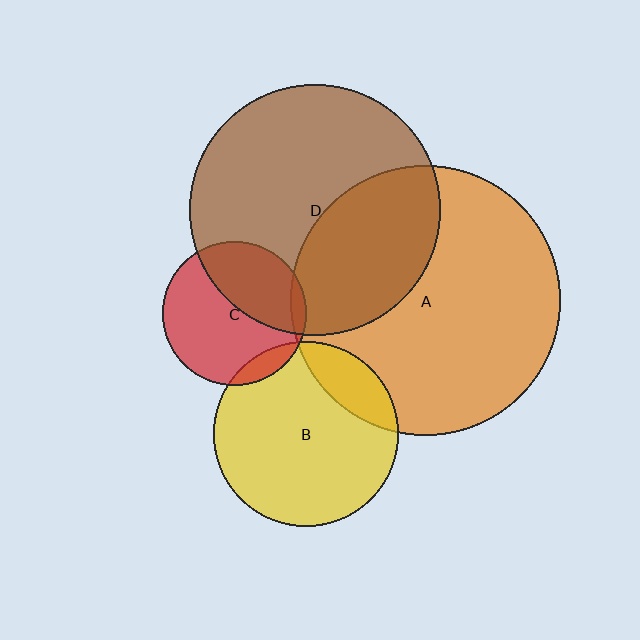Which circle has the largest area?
Circle A (orange).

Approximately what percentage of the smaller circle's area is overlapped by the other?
Approximately 5%.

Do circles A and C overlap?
Yes.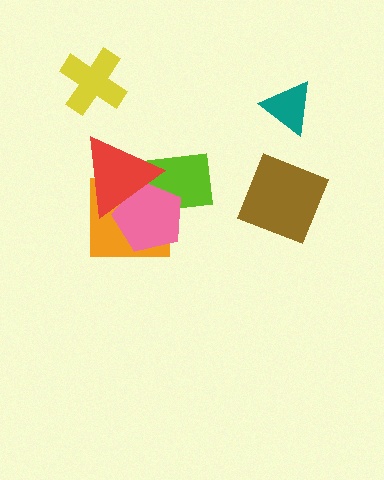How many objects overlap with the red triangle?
3 objects overlap with the red triangle.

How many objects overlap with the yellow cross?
0 objects overlap with the yellow cross.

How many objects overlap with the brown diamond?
0 objects overlap with the brown diamond.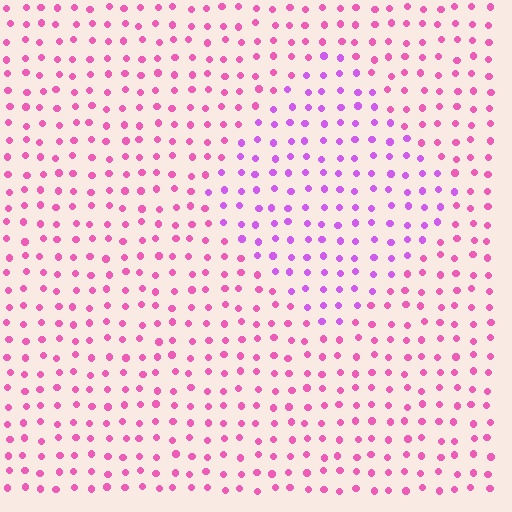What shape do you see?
I see a diamond.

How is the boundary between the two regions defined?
The boundary is defined purely by a slight shift in hue (about 35 degrees). Spacing, size, and orientation are identical on both sides.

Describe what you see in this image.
The image is filled with small pink elements in a uniform arrangement. A diamond-shaped region is visible where the elements are tinted to a slightly different hue, forming a subtle color boundary.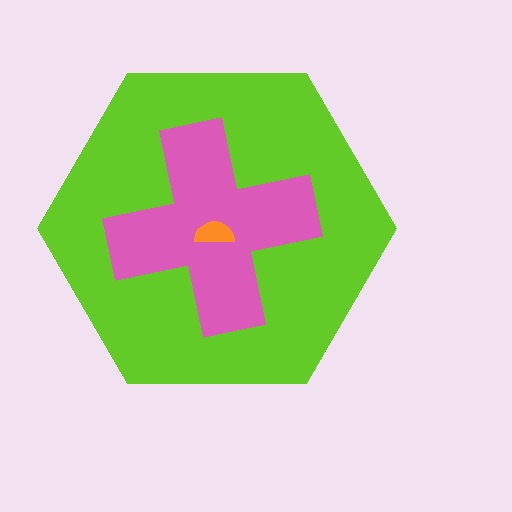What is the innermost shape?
The orange semicircle.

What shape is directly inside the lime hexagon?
The pink cross.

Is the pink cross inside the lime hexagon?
Yes.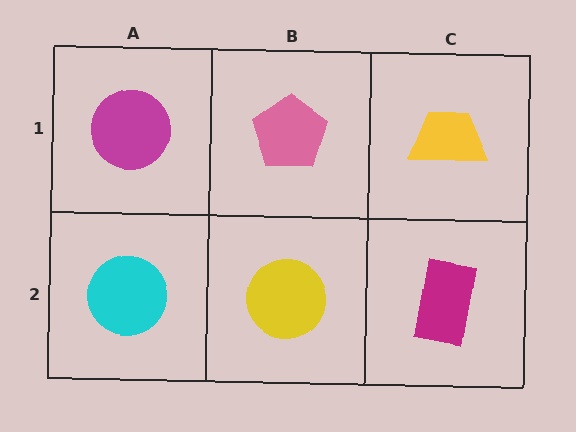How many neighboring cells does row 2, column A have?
2.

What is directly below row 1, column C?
A magenta rectangle.